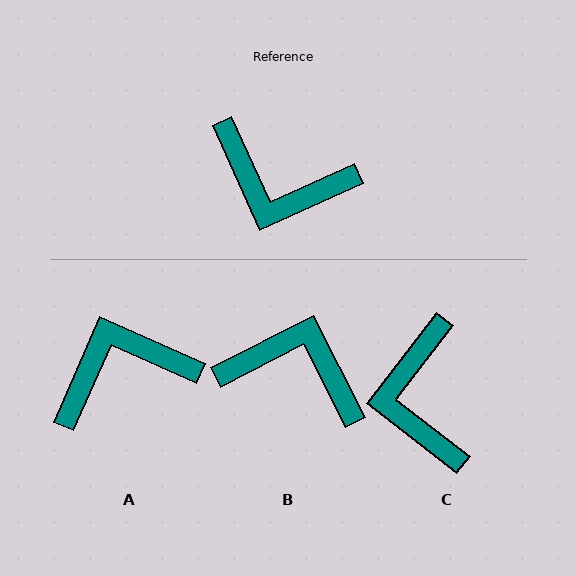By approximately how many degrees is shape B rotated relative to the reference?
Approximately 177 degrees clockwise.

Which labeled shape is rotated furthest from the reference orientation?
B, about 177 degrees away.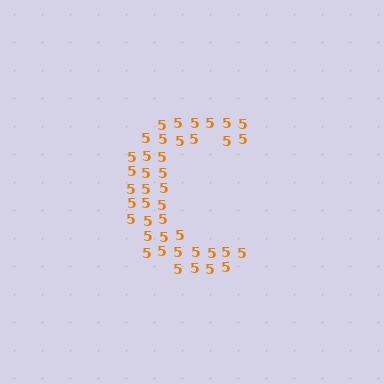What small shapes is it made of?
It is made of small digit 5's.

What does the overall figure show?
The overall figure shows the letter C.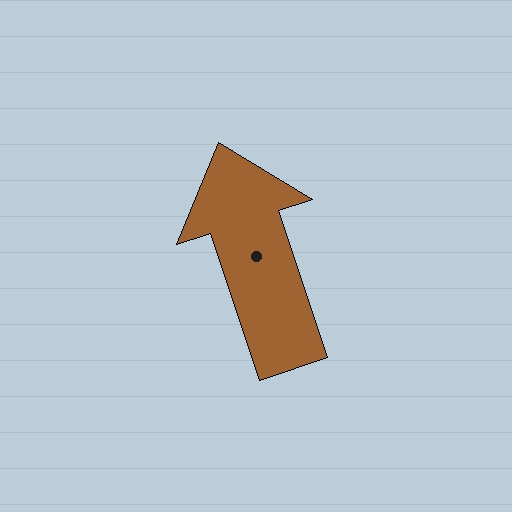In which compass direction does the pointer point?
North.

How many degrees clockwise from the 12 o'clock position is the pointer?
Approximately 342 degrees.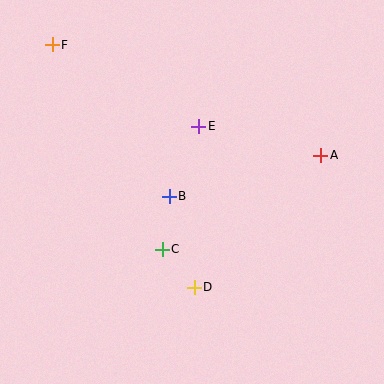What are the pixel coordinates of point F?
Point F is at (52, 45).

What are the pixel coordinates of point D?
Point D is at (194, 287).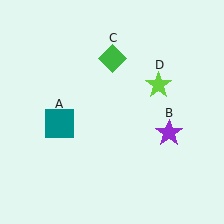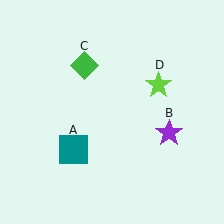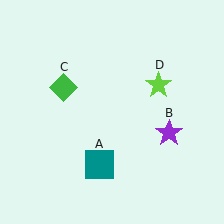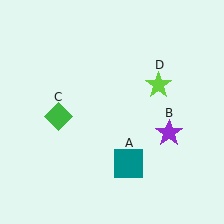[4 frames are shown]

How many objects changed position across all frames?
2 objects changed position: teal square (object A), green diamond (object C).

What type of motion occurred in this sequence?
The teal square (object A), green diamond (object C) rotated counterclockwise around the center of the scene.